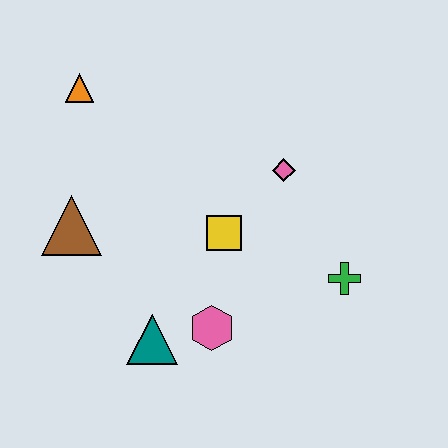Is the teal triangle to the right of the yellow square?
No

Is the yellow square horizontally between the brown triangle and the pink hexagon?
No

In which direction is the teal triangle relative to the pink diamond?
The teal triangle is below the pink diamond.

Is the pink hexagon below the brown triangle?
Yes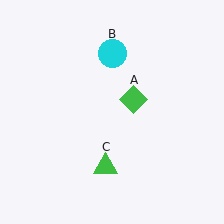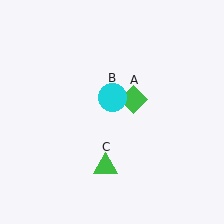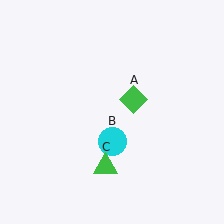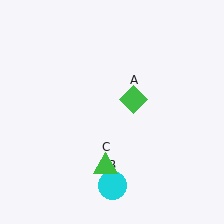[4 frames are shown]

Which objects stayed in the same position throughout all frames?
Green diamond (object A) and green triangle (object C) remained stationary.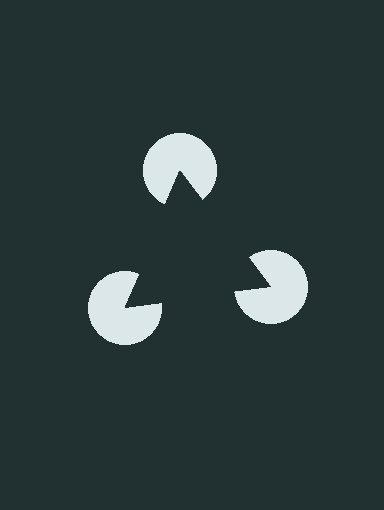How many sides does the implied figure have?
3 sides.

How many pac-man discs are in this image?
There are 3 — one at each vertex of the illusory triangle.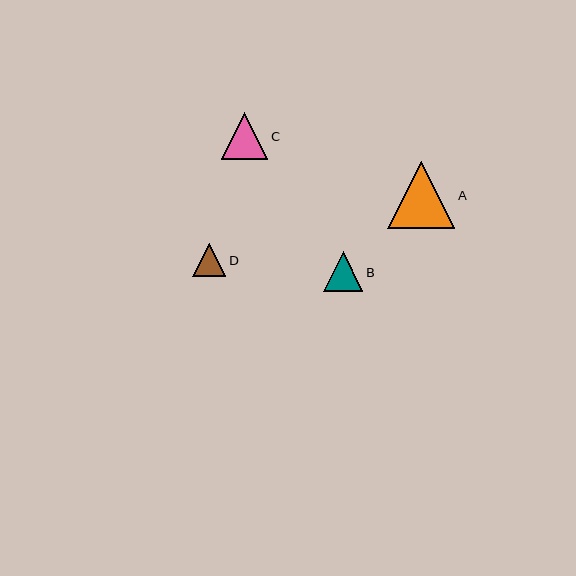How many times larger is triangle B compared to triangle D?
Triangle B is approximately 1.2 times the size of triangle D.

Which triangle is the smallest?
Triangle D is the smallest with a size of approximately 33 pixels.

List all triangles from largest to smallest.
From largest to smallest: A, C, B, D.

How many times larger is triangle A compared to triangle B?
Triangle A is approximately 1.7 times the size of triangle B.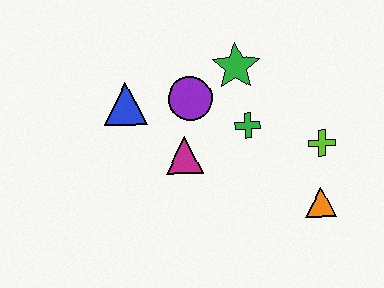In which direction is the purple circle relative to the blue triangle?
The purple circle is to the right of the blue triangle.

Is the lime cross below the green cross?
Yes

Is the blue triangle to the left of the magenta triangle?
Yes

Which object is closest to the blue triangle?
The purple circle is closest to the blue triangle.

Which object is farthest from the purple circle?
The orange triangle is farthest from the purple circle.